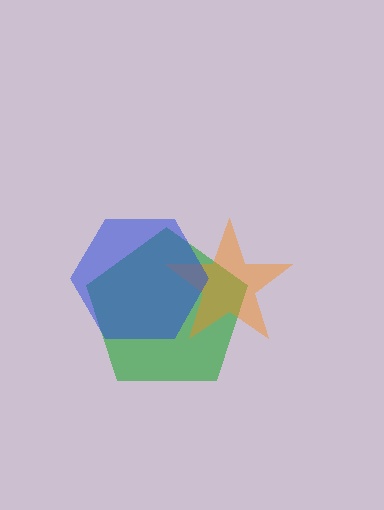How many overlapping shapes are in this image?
There are 3 overlapping shapes in the image.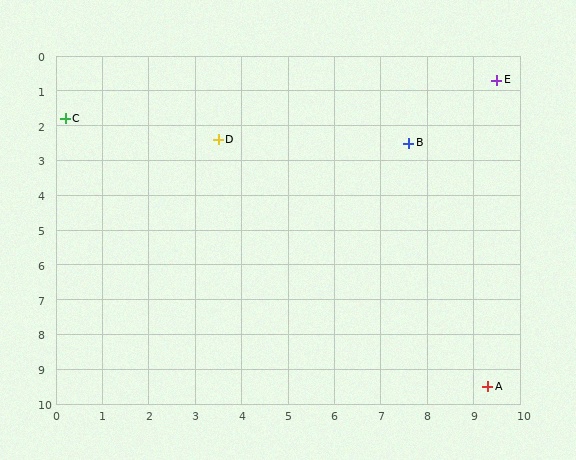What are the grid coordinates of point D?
Point D is at approximately (3.5, 2.4).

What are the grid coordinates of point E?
Point E is at approximately (9.5, 0.7).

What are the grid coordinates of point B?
Point B is at approximately (7.6, 2.5).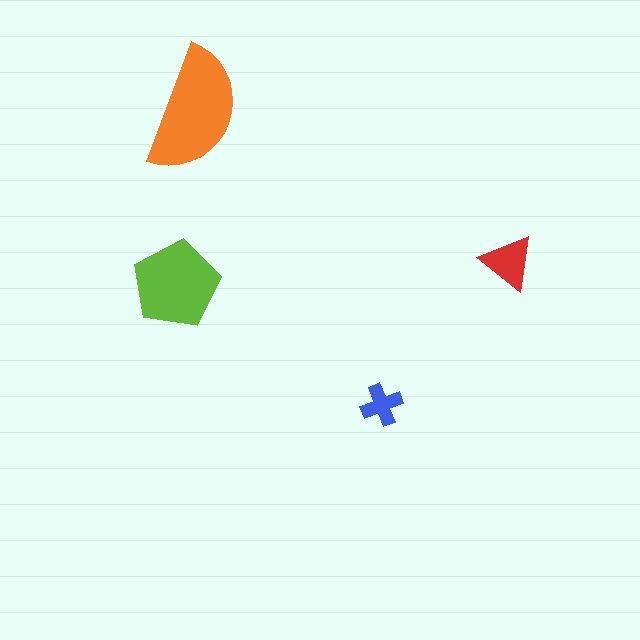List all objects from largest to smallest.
The orange semicircle, the lime pentagon, the red triangle, the blue cross.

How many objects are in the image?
There are 4 objects in the image.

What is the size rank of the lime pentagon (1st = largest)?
2nd.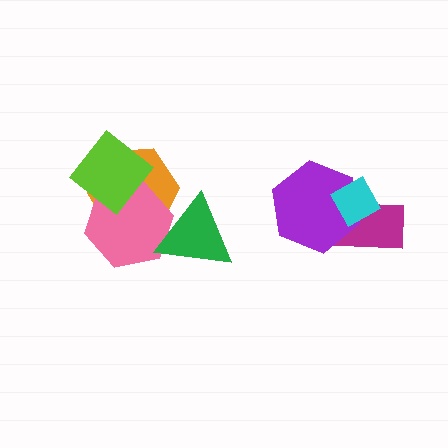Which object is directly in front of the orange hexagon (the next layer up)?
The pink hexagon is directly in front of the orange hexagon.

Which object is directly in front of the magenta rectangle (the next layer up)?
The purple hexagon is directly in front of the magenta rectangle.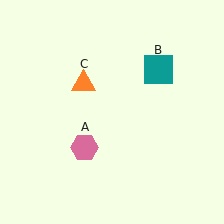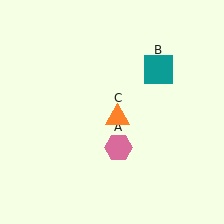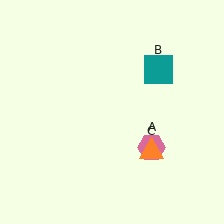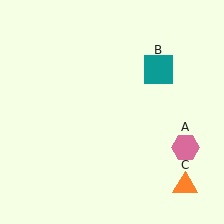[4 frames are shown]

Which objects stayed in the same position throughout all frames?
Teal square (object B) remained stationary.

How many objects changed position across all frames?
2 objects changed position: pink hexagon (object A), orange triangle (object C).